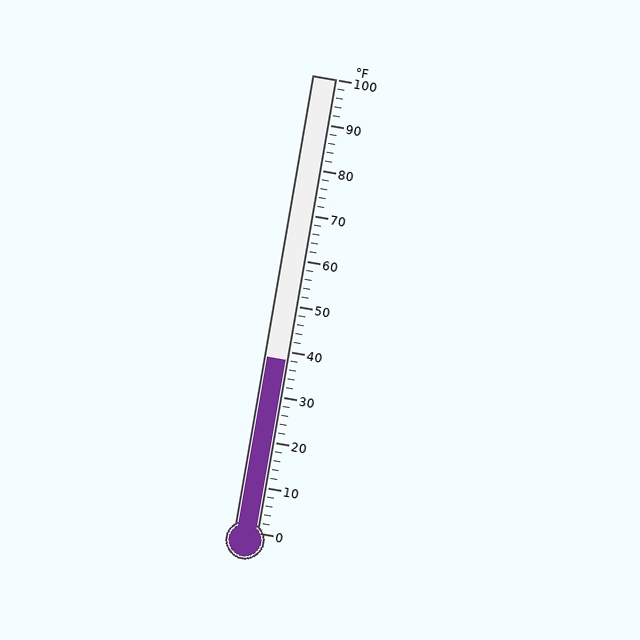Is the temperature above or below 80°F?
The temperature is below 80°F.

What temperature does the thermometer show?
The thermometer shows approximately 38°F.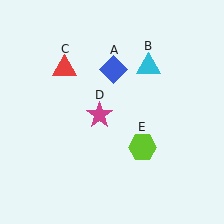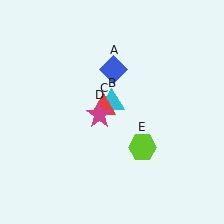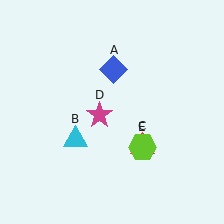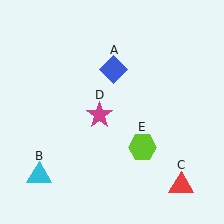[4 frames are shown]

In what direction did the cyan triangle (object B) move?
The cyan triangle (object B) moved down and to the left.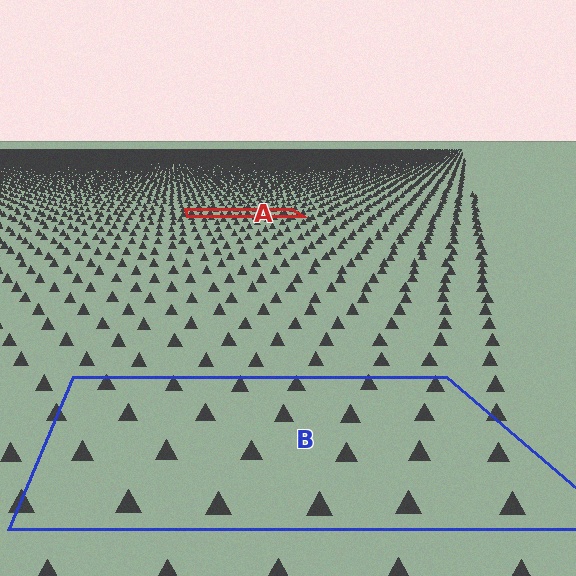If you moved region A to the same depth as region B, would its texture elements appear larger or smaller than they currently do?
They would appear larger. At a closer depth, the same texture elements are projected at a bigger on-screen size.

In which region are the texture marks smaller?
The texture marks are smaller in region A, because it is farther away.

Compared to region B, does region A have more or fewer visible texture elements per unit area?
Region A has more texture elements per unit area — they are packed more densely because it is farther away.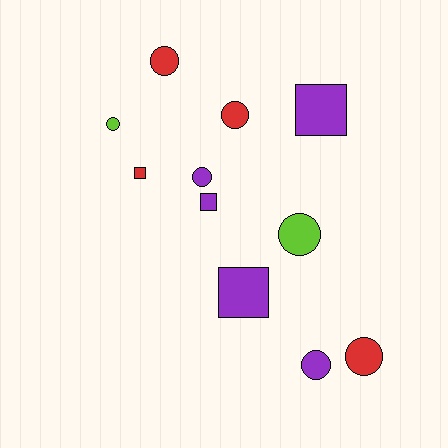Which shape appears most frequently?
Circle, with 7 objects.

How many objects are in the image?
There are 11 objects.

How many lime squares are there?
There are no lime squares.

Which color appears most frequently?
Purple, with 5 objects.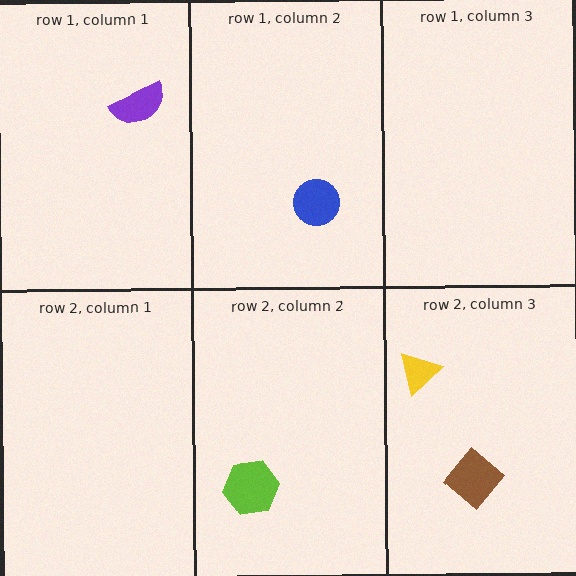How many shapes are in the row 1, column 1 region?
1.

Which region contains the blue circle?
The row 1, column 2 region.